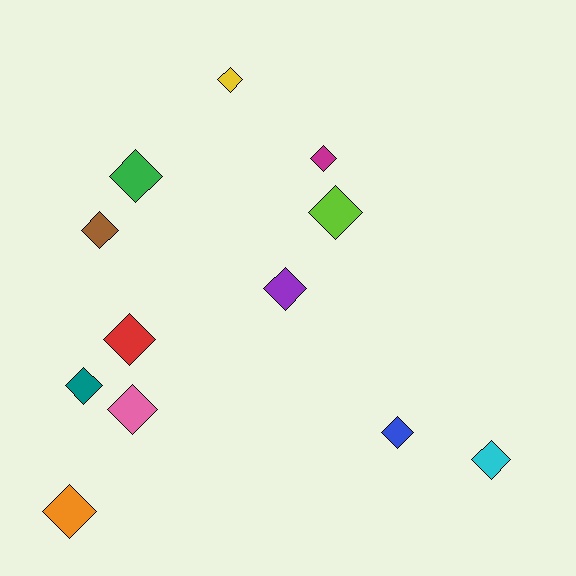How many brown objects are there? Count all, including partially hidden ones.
There is 1 brown object.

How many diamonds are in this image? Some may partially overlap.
There are 12 diamonds.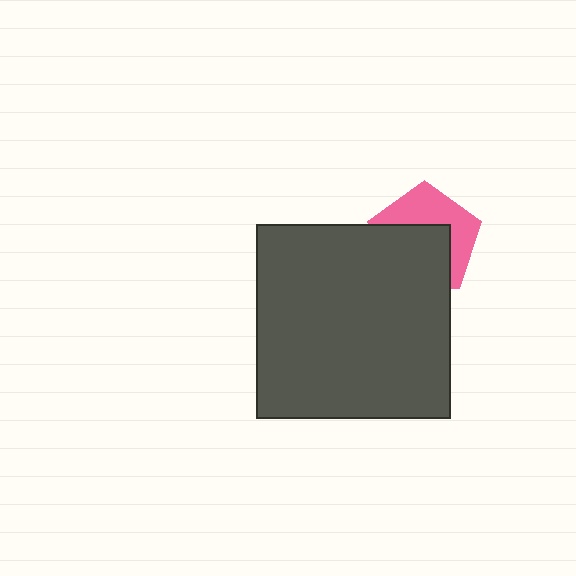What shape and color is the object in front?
The object in front is a dark gray square.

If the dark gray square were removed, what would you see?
You would see the complete pink pentagon.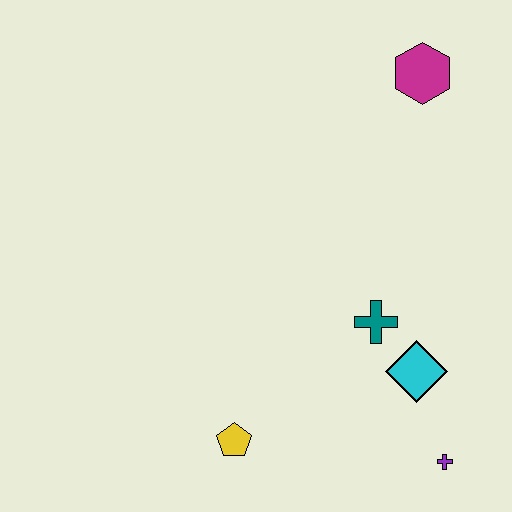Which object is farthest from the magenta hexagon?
The yellow pentagon is farthest from the magenta hexagon.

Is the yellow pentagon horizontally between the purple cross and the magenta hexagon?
No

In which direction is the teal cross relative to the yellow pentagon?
The teal cross is to the right of the yellow pentagon.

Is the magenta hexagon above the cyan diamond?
Yes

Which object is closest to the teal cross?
The cyan diamond is closest to the teal cross.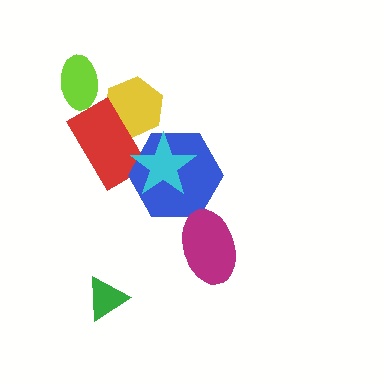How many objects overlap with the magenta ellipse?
0 objects overlap with the magenta ellipse.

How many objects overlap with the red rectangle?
3 objects overlap with the red rectangle.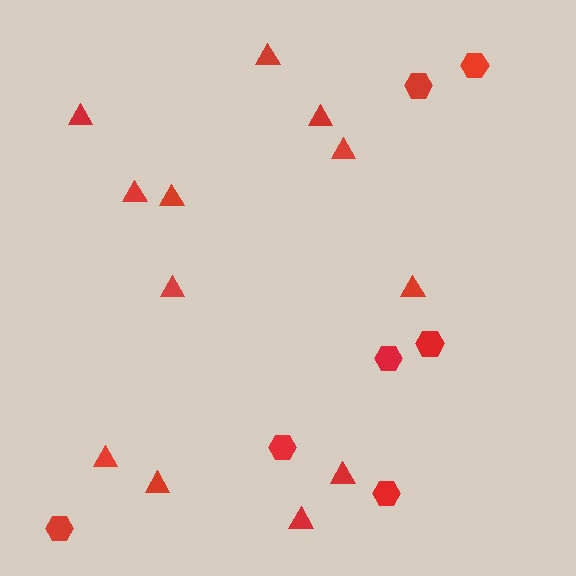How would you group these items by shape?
There are 2 groups: one group of hexagons (7) and one group of triangles (12).